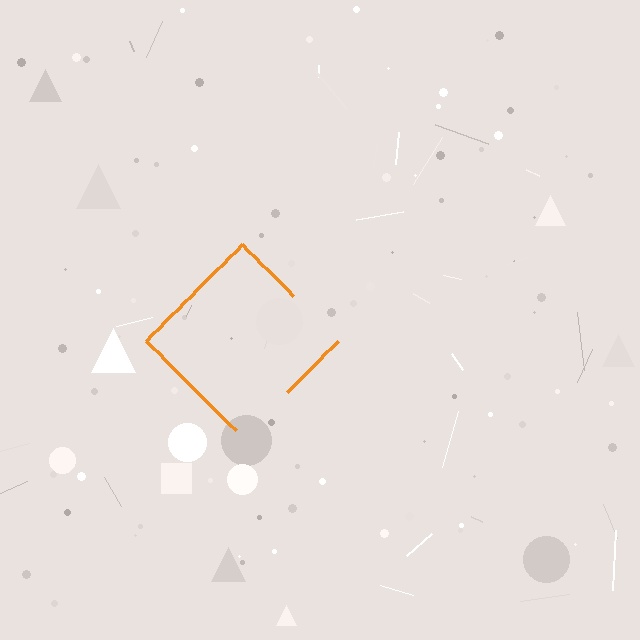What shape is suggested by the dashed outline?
The dashed outline suggests a diamond.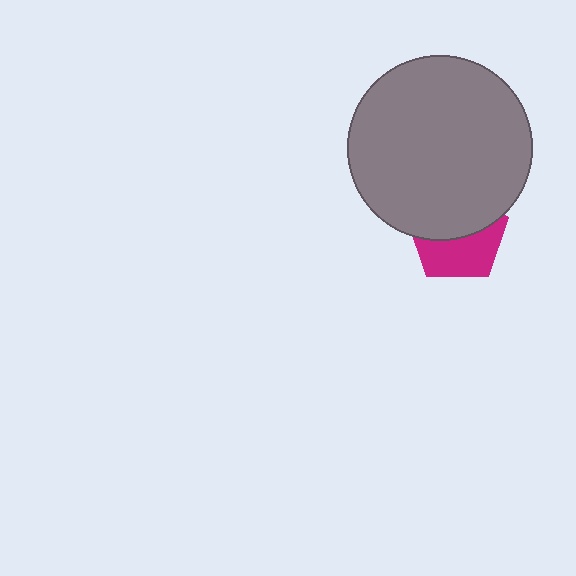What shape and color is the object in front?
The object in front is a gray circle.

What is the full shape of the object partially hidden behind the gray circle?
The partially hidden object is a magenta pentagon.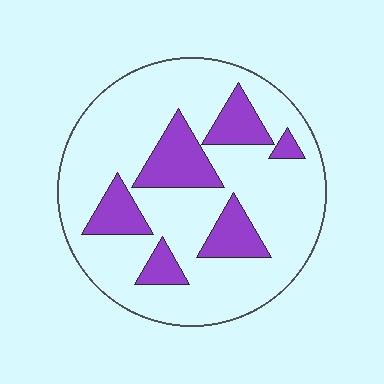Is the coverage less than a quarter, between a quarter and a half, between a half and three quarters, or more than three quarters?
Less than a quarter.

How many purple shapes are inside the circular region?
6.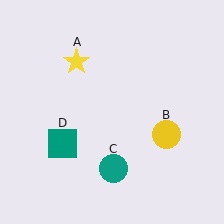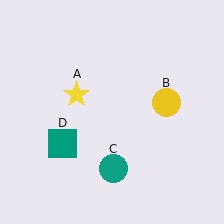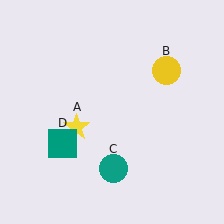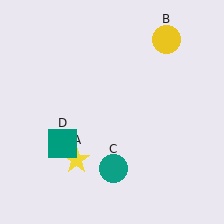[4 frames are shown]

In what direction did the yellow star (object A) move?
The yellow star (object A) moved down.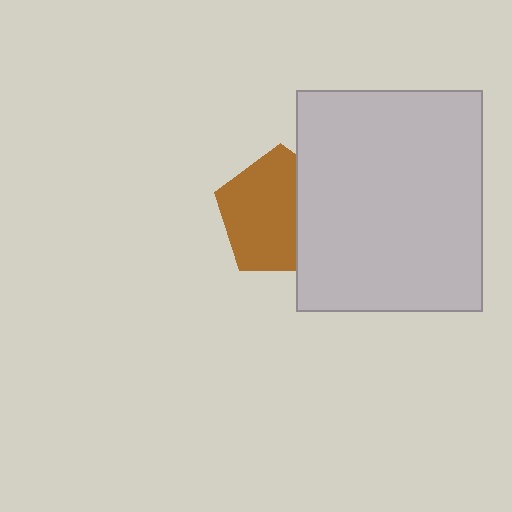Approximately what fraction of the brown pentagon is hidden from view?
Roughly 35% of the brown pentagon is hidden behind the light gray rectangle.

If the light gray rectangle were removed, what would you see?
You would see the complete brown pentagon.